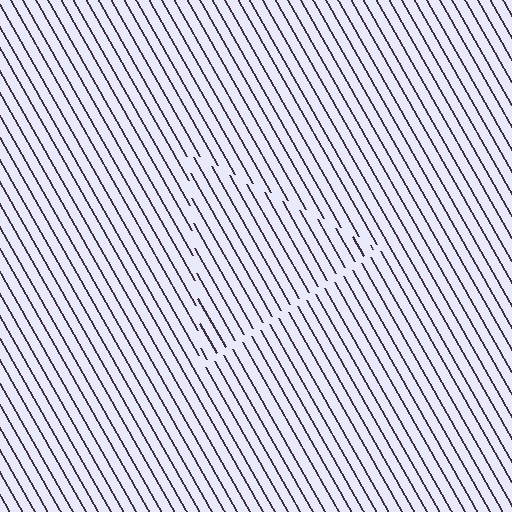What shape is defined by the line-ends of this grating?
An illusory triangle. The interior of the shape contains the same grating, shifted by half a period — the contour is defined by the phase discontinuity where line-ends from the inner and outer gratings abut.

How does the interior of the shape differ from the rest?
The interior of the shape contains the same grating, shifted by half a period — the contour is defined by the phase discontinuity where line-ends from the inner and outer gratings abut.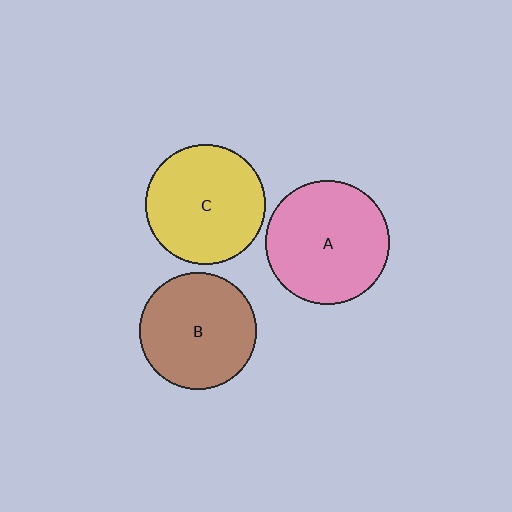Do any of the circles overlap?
No, none of the circles overlap.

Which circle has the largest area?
Circle A (pink).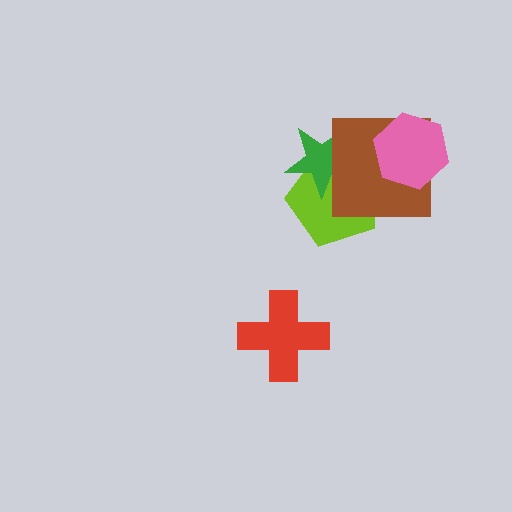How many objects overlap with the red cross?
0 objects overlap with the red cross.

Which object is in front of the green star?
The brown square is in front of the green star.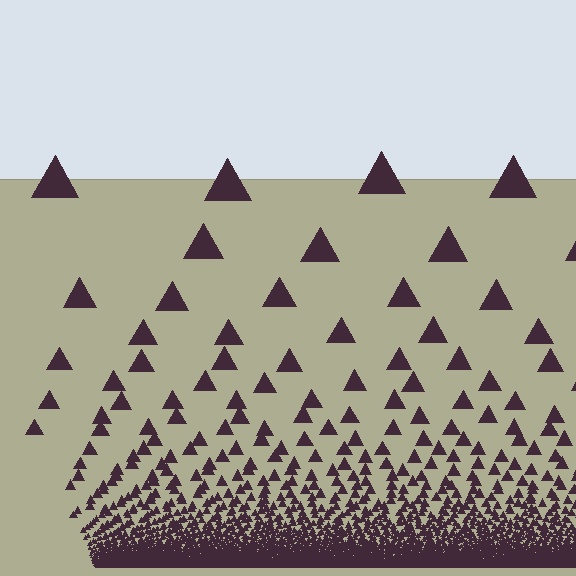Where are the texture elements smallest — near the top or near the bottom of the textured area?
Near the bottom.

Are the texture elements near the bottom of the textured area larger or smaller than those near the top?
Smaller. The gradient is inverted — elements near the bottom are smaller and denser.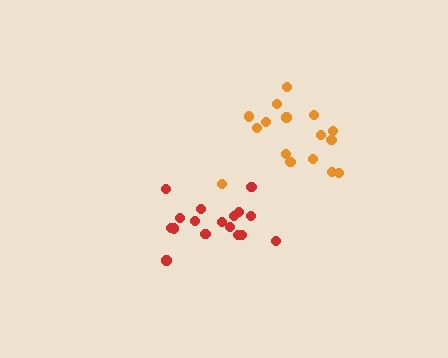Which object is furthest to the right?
The orange cluster is rightmost.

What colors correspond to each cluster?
The clusters are colored: red, orange.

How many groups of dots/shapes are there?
There are 2 groups.